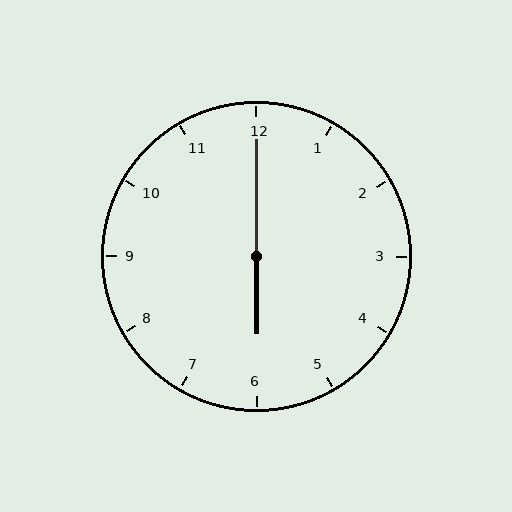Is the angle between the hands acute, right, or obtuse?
It is obtuse.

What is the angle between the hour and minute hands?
Approximately 180 degrees.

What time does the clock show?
6:00.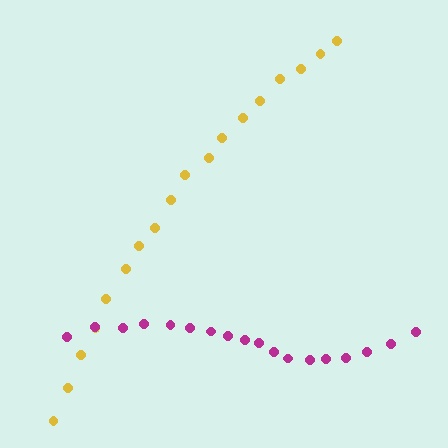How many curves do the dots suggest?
There are 2 distinct paths.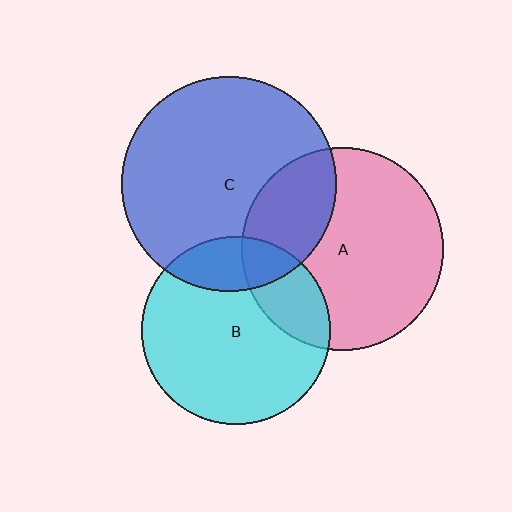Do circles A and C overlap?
Yes.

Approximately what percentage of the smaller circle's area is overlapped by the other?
Approximately 25%.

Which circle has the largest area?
Circle C (blue).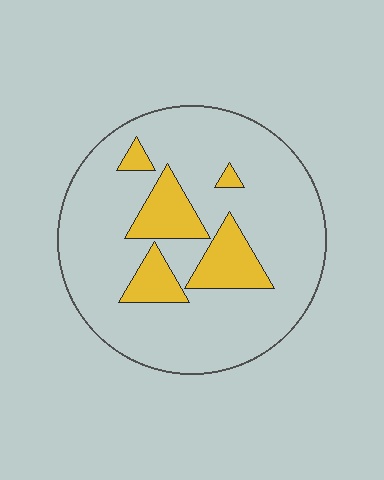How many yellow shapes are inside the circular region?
5.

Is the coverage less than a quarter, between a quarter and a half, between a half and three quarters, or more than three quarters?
Less than a quarter.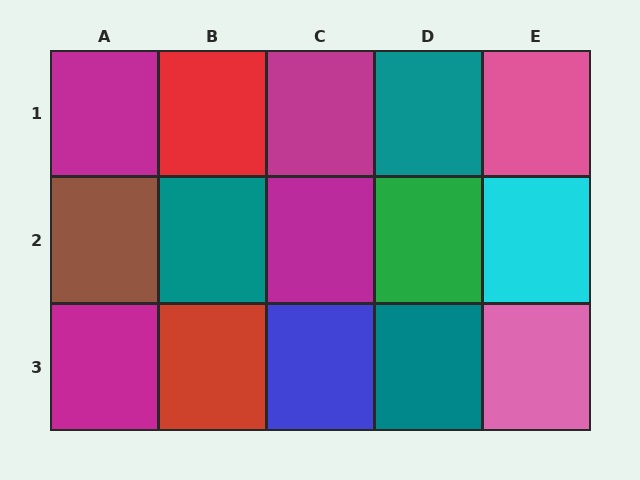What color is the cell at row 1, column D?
Teal.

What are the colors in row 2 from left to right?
Brown, teal, magenta, green, cyan.